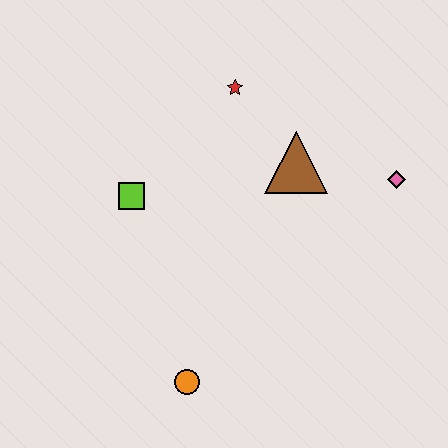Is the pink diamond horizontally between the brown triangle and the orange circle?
No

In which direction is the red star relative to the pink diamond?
The red star is to the left of the pink diamond.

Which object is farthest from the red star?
The orange circle is farthest from the red star.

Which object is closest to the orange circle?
The lime square is closest to the orange circle.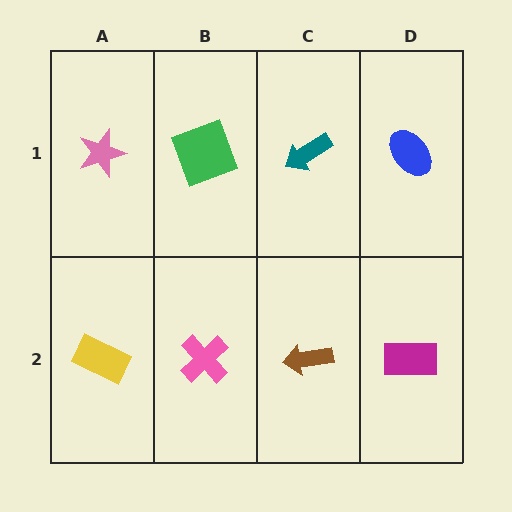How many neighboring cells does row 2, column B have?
3.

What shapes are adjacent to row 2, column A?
A pink star (row 1, column A), a pink cross (row 2, column B).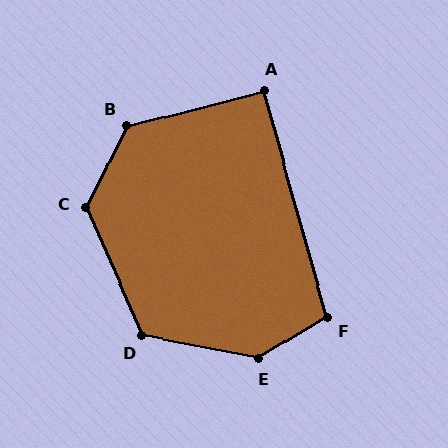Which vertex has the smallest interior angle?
A, at approximately 92 degrees.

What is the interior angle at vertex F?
Approximately 106 degrees (obtuse).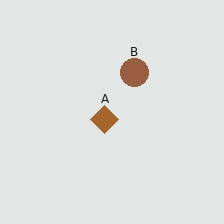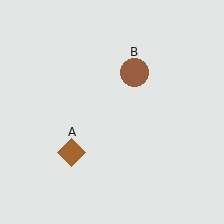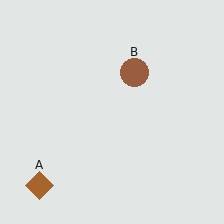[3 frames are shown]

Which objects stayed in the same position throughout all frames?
Brown circle (object B) remained stationary.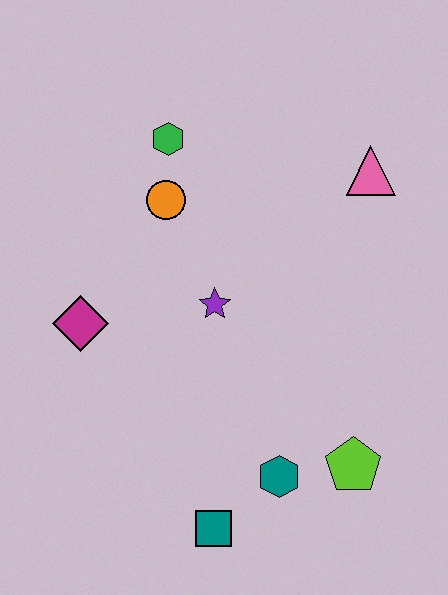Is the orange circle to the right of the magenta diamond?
Yes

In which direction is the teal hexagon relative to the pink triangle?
The teal hexagon is below the pink triangle.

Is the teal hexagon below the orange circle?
Yes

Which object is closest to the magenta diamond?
The purple star is closest to the magenta diamond.